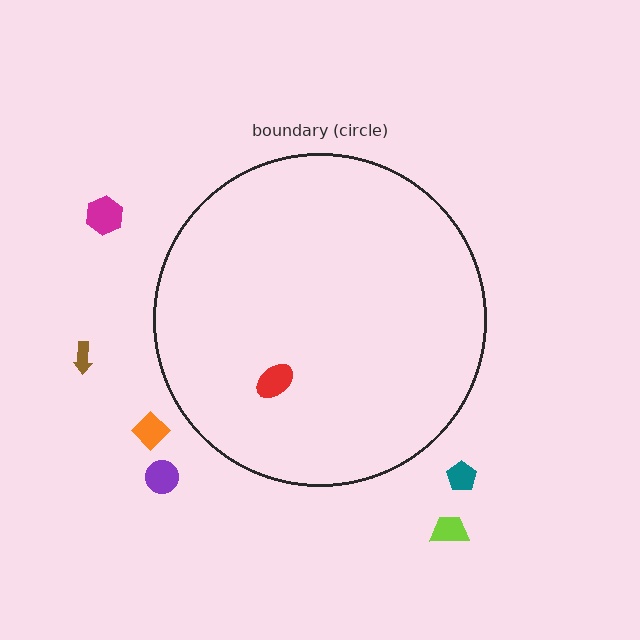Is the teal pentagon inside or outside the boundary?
Outside.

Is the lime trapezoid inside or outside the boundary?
Outside.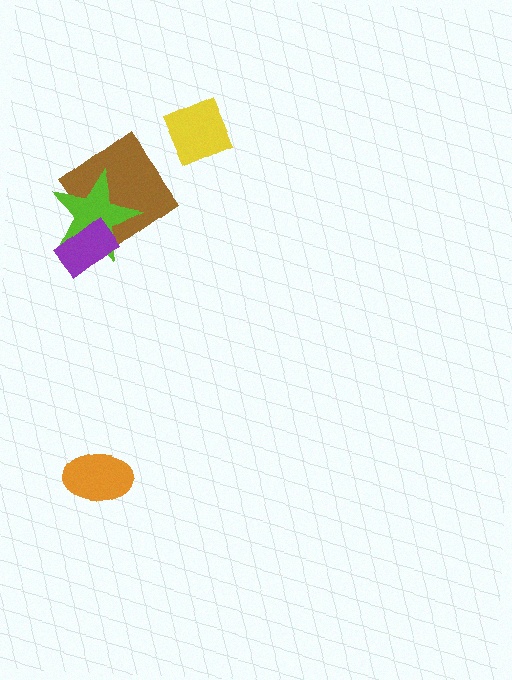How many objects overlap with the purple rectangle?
2 objects overlap with the purple rectangle.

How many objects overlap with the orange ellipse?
0 objects overlap with the orange ellipse.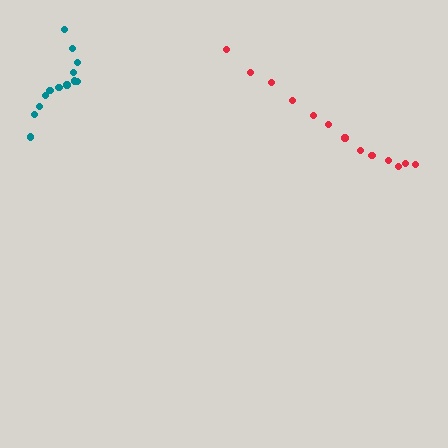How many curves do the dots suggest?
There are 2 distinct paths.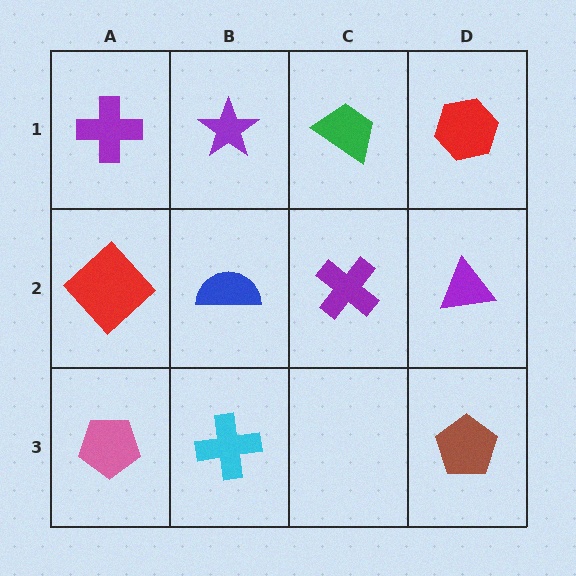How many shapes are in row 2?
4 shapes.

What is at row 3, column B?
A cyan cross.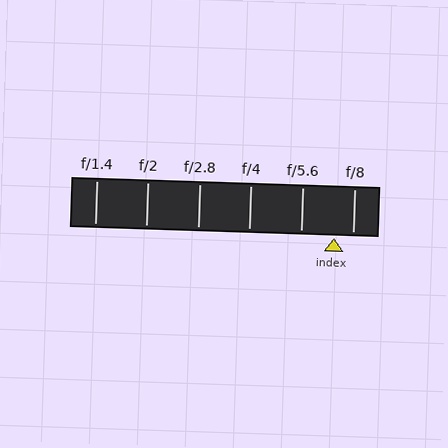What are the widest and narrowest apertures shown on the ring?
The widest aperture shown is f/1.4 and the narrowest is f/8.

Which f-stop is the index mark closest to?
The index mark is closest to f/8.